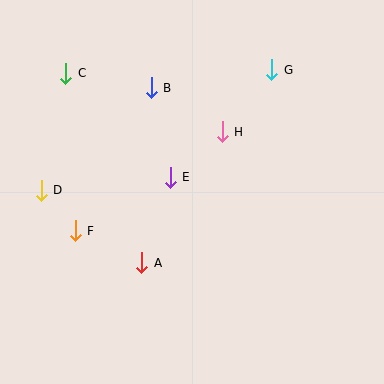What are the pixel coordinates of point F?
Point F is at (75, 231).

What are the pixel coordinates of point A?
Point A is at (142, 263).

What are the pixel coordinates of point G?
Point G is at (272, 70).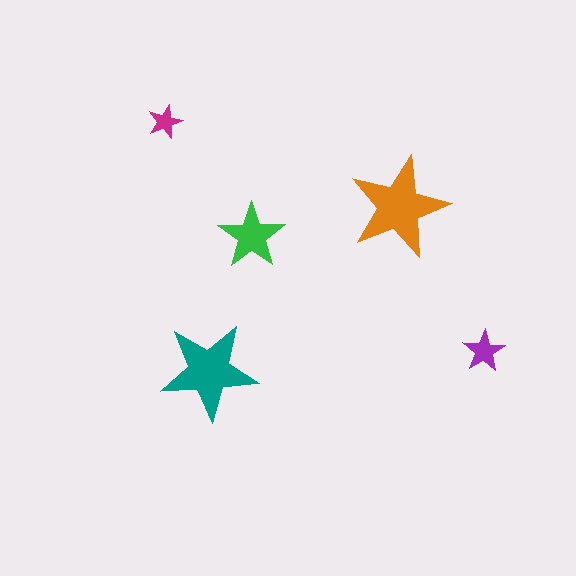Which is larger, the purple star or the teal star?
The teal one.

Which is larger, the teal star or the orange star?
The orange one.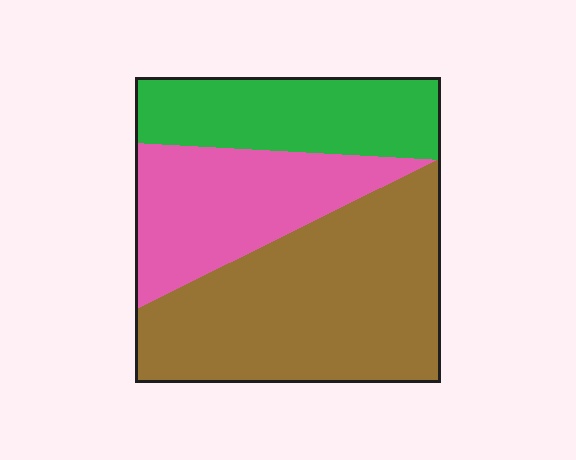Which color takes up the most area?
Brown, at roughly 50%.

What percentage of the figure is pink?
Pink takes up about one quarter (1/4) of the figure.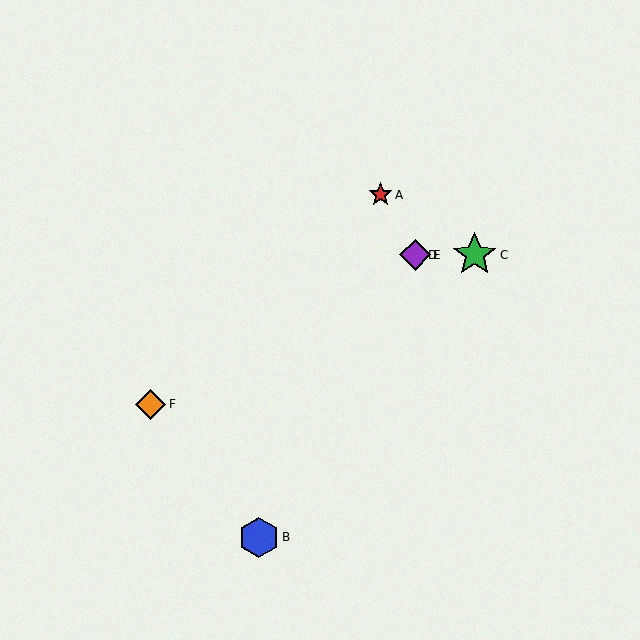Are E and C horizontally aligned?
Yes, both are at y≈255.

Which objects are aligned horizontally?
Objects C, D, E are aligned horizontally.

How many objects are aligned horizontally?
3 objects (C, D, E) are aligned horizontally.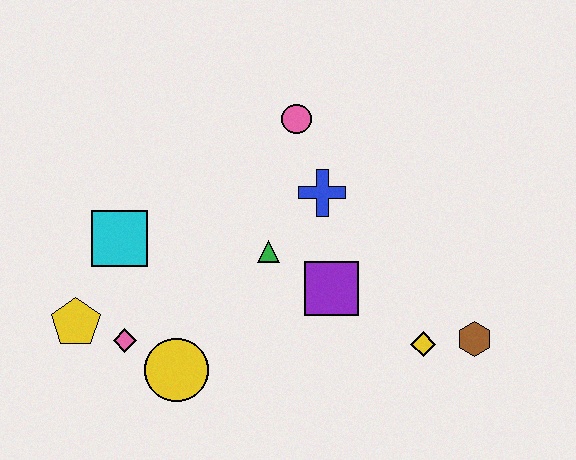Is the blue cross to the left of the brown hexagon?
Yes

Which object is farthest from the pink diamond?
The brown hexagon is farthest from the pink diamond.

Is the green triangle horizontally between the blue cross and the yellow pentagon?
Yes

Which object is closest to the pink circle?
The blue cross is closest to the pink circle.